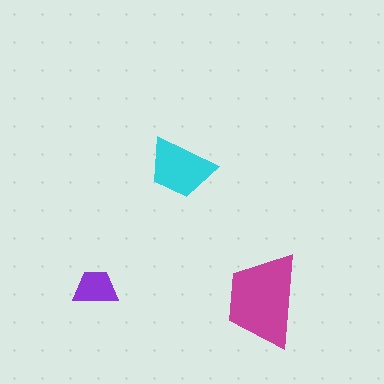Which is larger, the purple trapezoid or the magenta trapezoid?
The magenta one.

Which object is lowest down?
The magenta trapezoid is bottommost.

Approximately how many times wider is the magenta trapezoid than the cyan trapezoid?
About 1.5 times wider.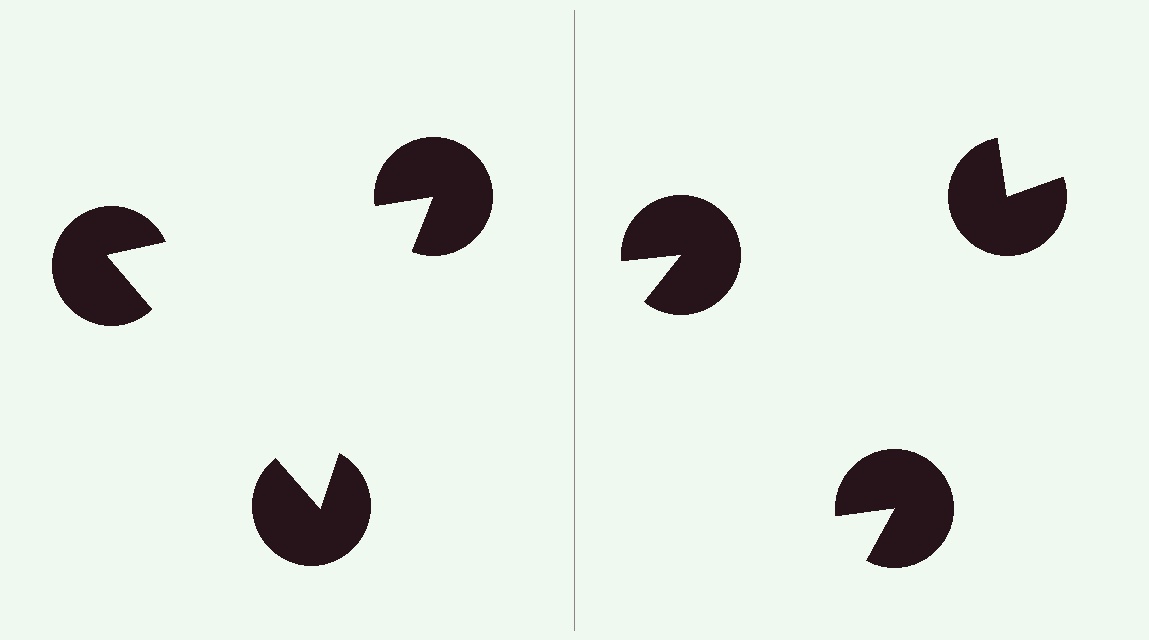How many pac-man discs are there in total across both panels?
6 — 3 on each side.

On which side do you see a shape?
An illusory triangle appears on the left side. On the right side the wedge cuts are rotated, so no coherent shape forms.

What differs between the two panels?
The pac-man discs are positioned identically on both sides; only the wedge orientations differ. On the left they align to a triangle; on the right they are misaligned.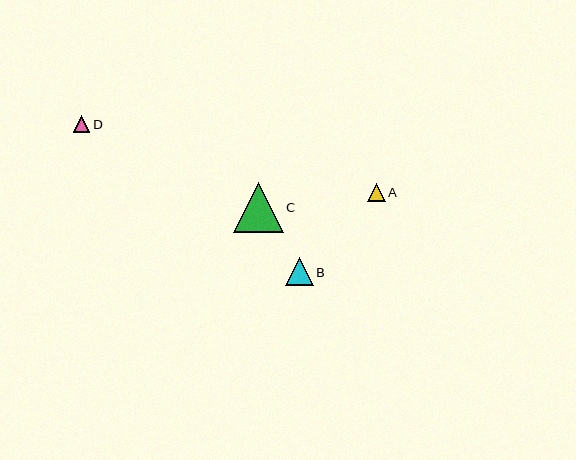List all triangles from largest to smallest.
From largest to smallest: C, B, A, D.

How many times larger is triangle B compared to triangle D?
Triangle B is approximately 1.7 times the size of triangle D.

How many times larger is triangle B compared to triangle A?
Triangle B is approximately 1.5 times the size of triangle A.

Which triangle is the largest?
Triangle C is the largest with a size of approximately 49 pixels.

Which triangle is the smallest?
Triangle D is the smallest with a size of approximately 17 pixels.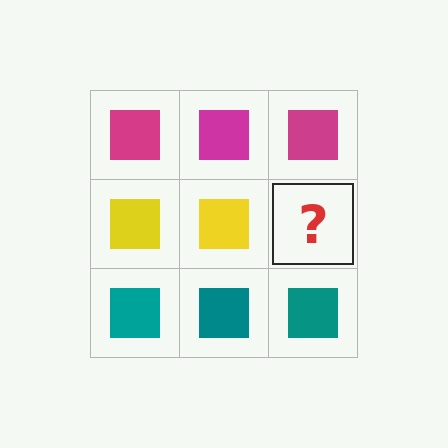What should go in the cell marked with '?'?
The missing cell should contain a yellow square.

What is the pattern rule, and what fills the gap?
The rule is that each row has a consistent color. The gap should be filled with a yellow square.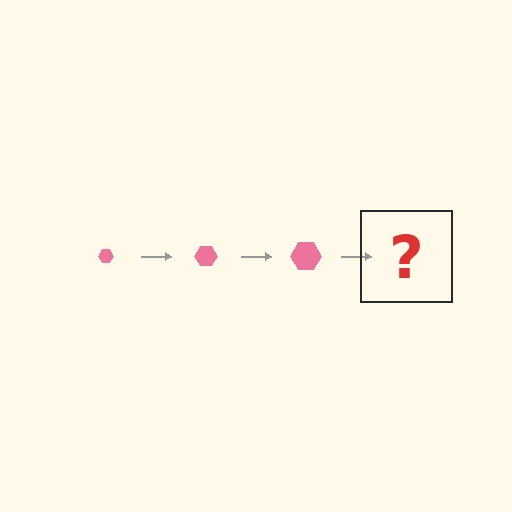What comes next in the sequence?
The next element should be a pink hexagon, larger than the previous one.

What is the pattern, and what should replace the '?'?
The pattern is that the hexagon gets progressively larger each step. The '?' should be a pink hexagon, larger than the previous one.